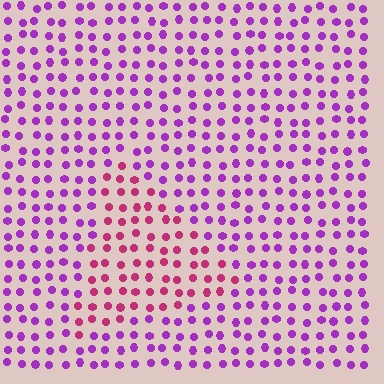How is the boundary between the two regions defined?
The boundary is defined purely by a slight shift in hue (about 43 degrees). Spacing, size, and orientation are identical on both sides.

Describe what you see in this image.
The image is filled with small purple elements in a uniform arrangement. A triangle-shaped region is visible where the elements are tinted to a slightly different hue, forming a subtle color boundary.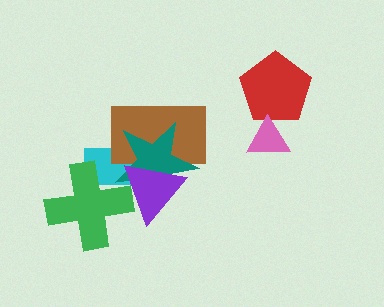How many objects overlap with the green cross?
3 objects overlap with the green cross.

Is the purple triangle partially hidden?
Yes, it is partially covered by another shape.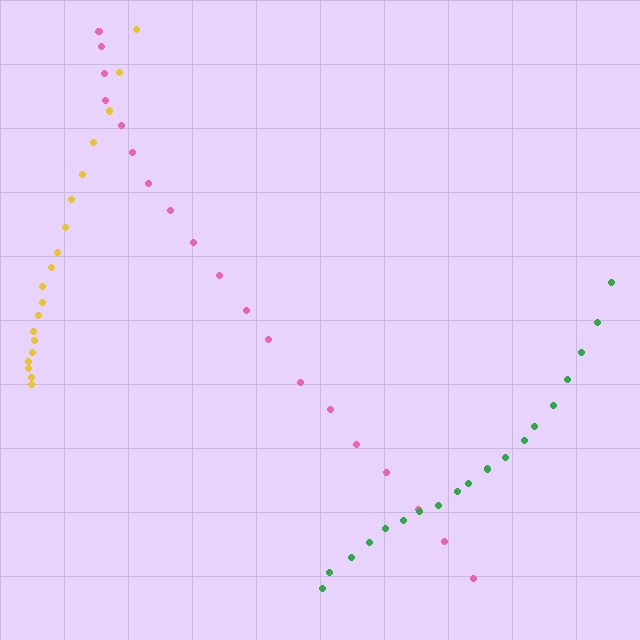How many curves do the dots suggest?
There are 3 distinct paths.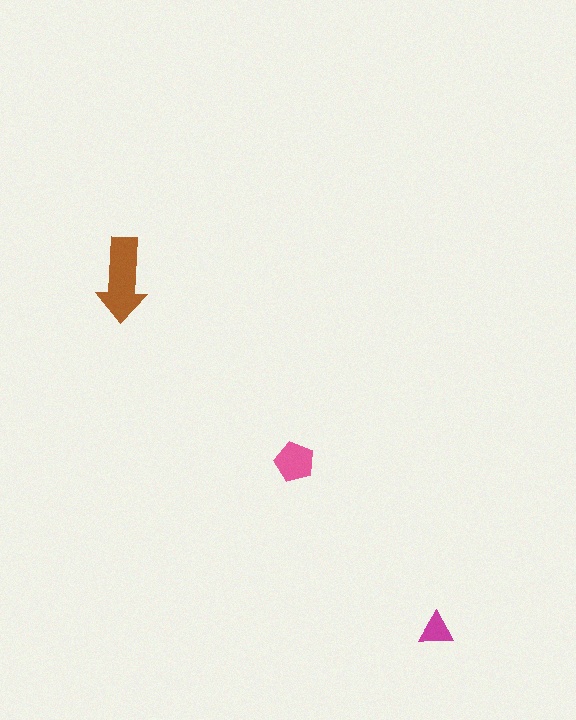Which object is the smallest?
The magenta triangle.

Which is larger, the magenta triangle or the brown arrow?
The brown arrow.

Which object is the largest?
The brown arrow.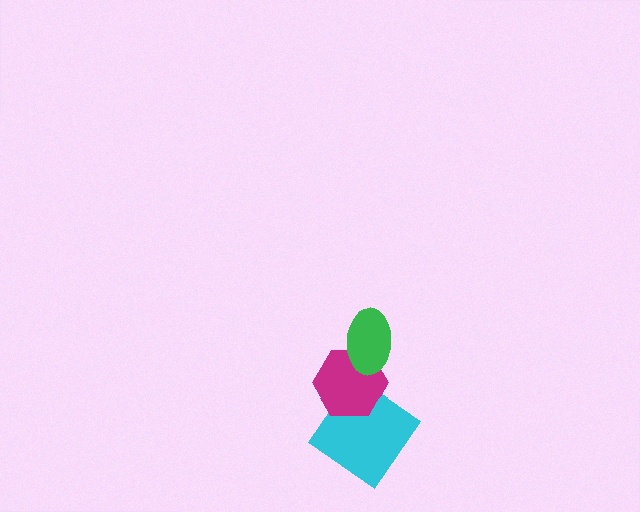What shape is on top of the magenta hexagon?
The green ellipse is on top of the magenta hexagon.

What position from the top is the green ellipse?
The green ellipse is 1st from the top.